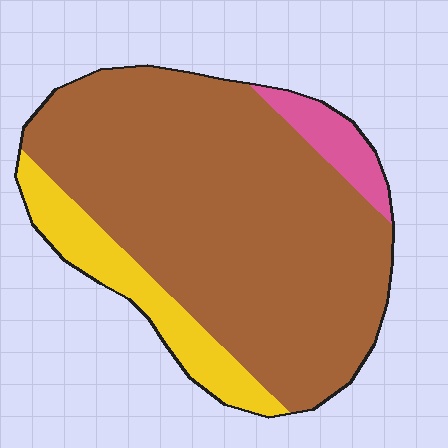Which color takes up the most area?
Brown, at roughly 80%.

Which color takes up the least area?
Pink, at roughly 5%.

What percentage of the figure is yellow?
Yellow takes up about one sixth (1/6) of the figure.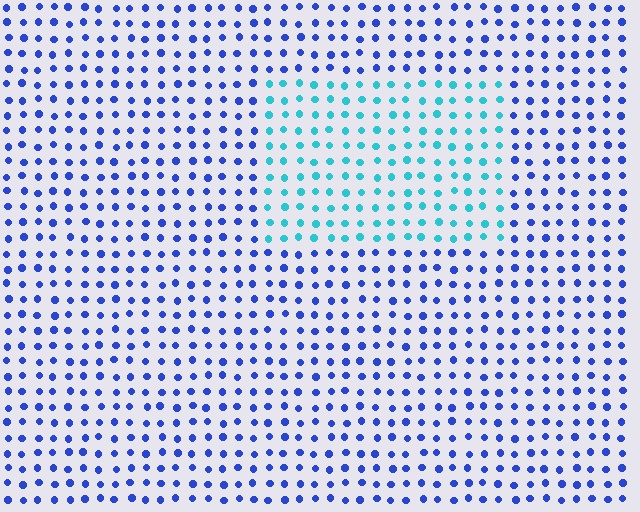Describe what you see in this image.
The image is filled with small blue elements in a uniform arrangement. A rectangle-shaped region is visible where the elements are tinted to a slightly different hue, forming a subtle color boundary.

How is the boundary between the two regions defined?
The boundary is defined purely by a slight shift in hue (about 47 degrees). Spacing, size, and orientation are identical on both sides.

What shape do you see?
I see a rectangle.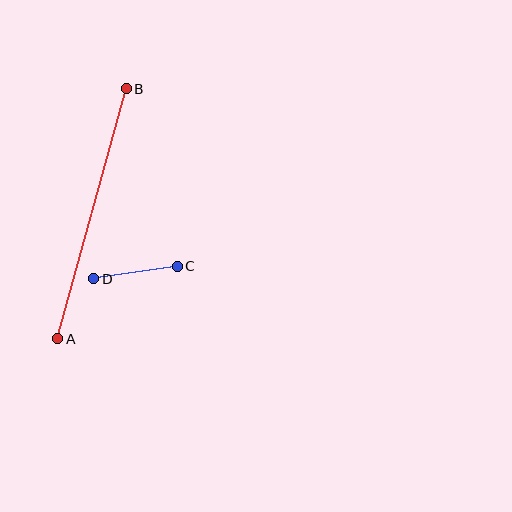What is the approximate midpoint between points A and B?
The midpoint is at approximately (92, 214) pixels.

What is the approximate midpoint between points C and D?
The midpoint is at approximately (136, 273) pixels.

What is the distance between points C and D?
The distance is approximately 84 pixels.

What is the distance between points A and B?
The distance is approximately 259 pixels.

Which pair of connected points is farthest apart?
Points A and B are farthest apart.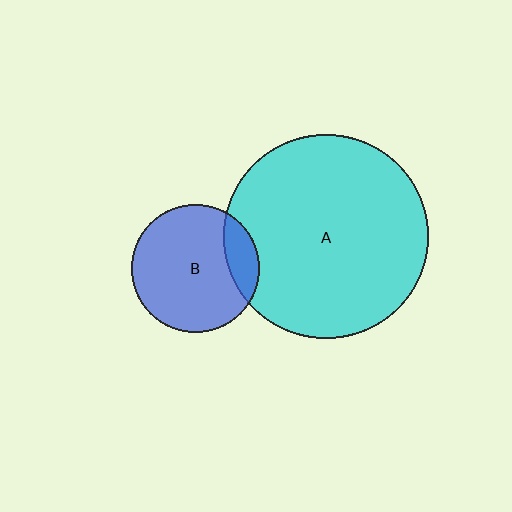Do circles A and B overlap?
Yes.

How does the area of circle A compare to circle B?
Approximately 2.5 times.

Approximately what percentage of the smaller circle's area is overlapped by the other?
Approximately 15%.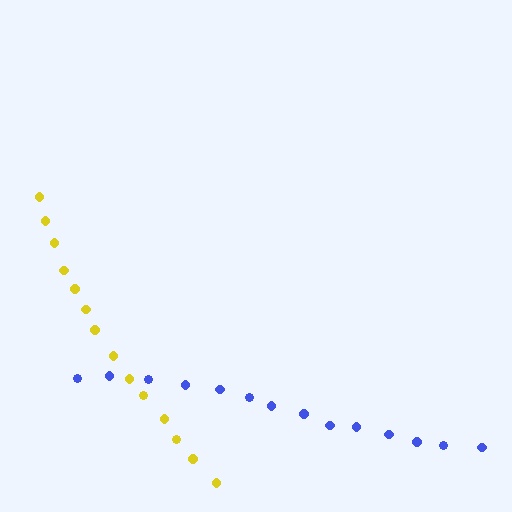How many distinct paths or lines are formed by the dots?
There are 2 distinct paths.